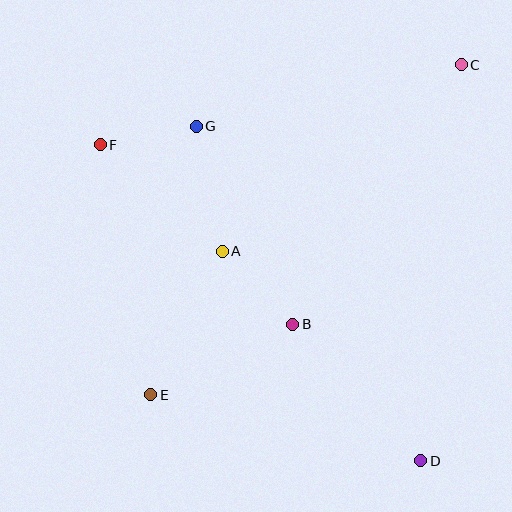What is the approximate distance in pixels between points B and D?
The distance between B and D is approximately 187 pixels.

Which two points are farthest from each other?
Points C and E are farthest from each other.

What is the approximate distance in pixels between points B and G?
The distance between B and G is approximately 220 pixels.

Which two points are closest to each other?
Points F and G are closest to each other.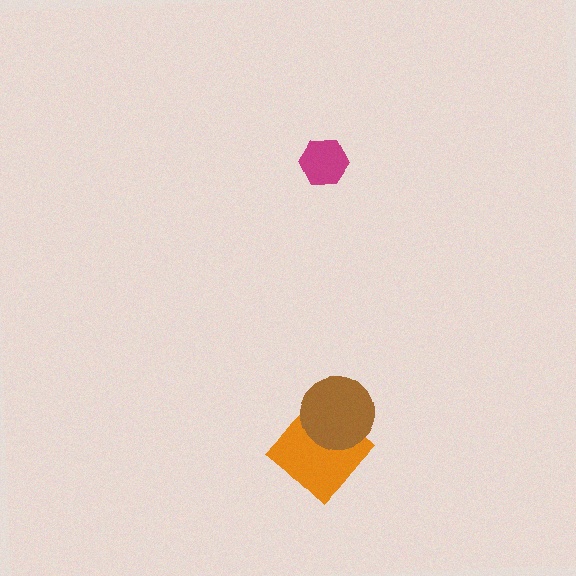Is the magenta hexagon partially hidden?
No, no other shape covers it.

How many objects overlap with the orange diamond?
1 object overlaps with the orange diamond.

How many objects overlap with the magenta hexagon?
0 objects overlap with the magenta hexagon.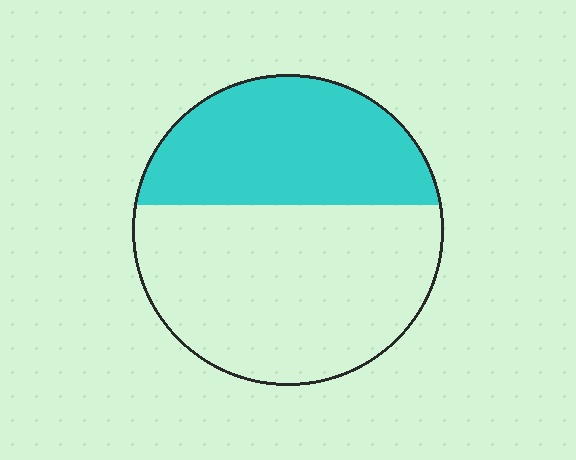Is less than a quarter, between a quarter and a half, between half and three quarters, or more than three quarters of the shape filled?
Between a quarter and a half.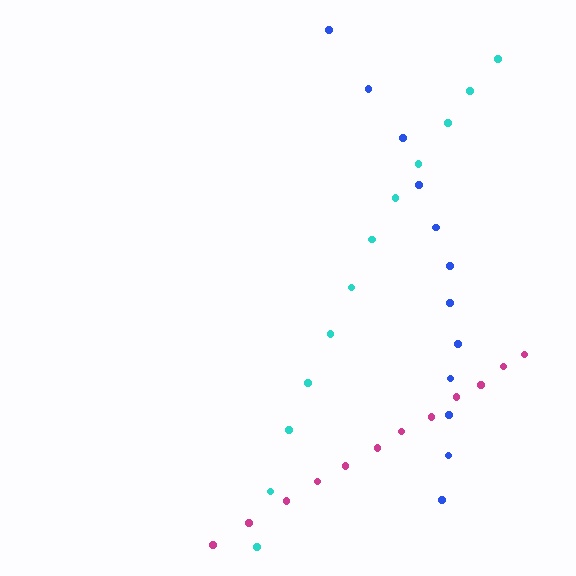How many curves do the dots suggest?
There are 3 distinct paths.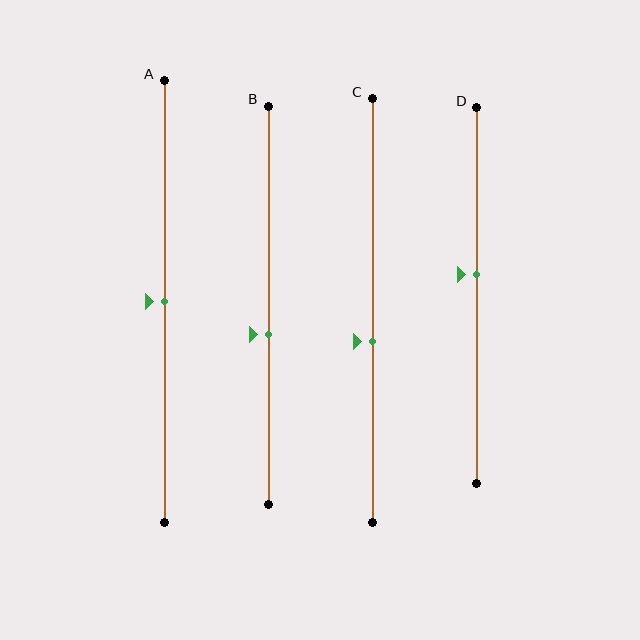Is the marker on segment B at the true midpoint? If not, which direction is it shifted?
No, the marker on segment B is shifted downward by about 7% of the segment length.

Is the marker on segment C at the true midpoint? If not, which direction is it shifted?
No, the marker on segment C is shifted downward by about 7% of the segment length.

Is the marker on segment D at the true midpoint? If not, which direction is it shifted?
No, the marker on segment D is shifted upward by about 6% of the segment length.